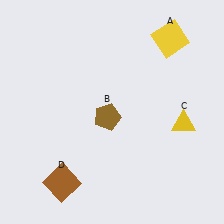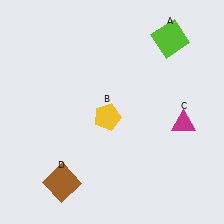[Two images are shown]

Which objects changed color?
A changed from yellow to lime. B changed from brown to yellow. C changed from yellow to magenta.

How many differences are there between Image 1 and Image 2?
There are 3 differences between the two images.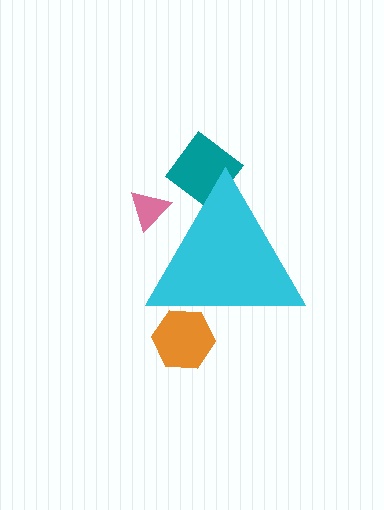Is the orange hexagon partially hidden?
Yes, the orange hexagon is partially hidden behind the cyan triangle.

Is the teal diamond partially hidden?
Yes, the teal diamond is partially hidden behind the cyan triangle.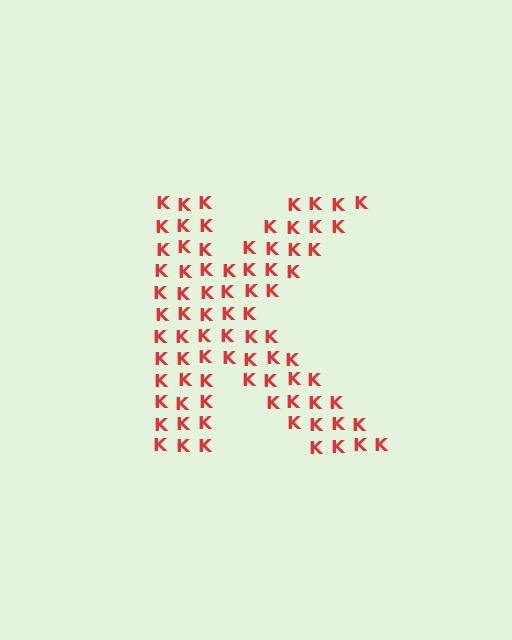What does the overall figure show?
The overall figure shows the letter K.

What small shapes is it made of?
It is made of small letter K's.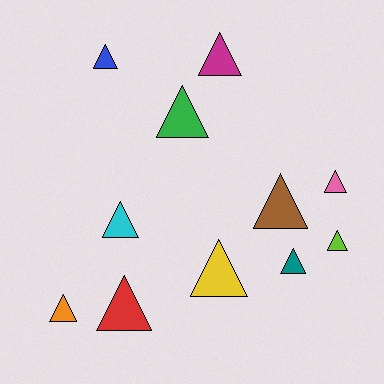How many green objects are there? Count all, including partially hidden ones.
There is 1 green object.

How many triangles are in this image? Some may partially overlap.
There are 11 triangles.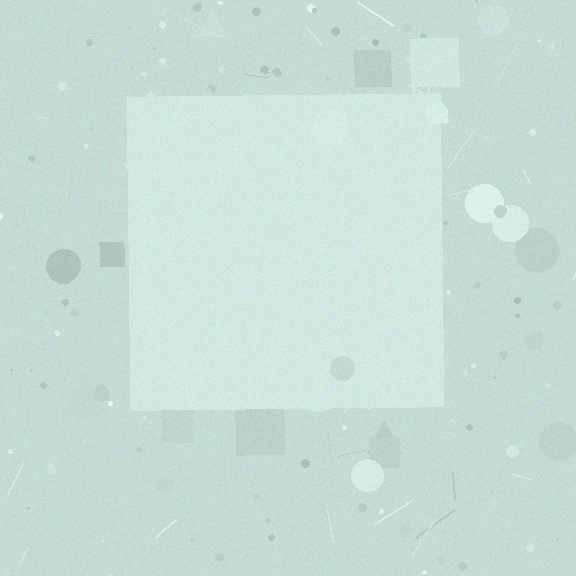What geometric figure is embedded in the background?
A square is embedded in the background.